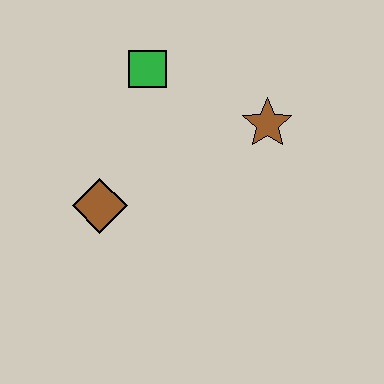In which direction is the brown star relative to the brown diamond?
The brown star is to the right of the brown diamond.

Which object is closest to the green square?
The brown star is closest to the green square.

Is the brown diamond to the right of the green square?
No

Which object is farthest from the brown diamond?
The brown star is farthest from the brown diamond.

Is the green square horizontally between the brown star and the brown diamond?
Yes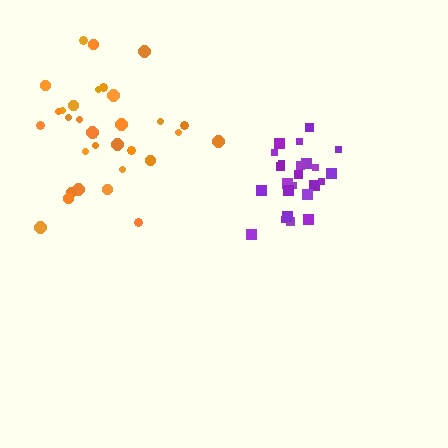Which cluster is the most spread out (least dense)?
Orange.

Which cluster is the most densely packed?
Purple.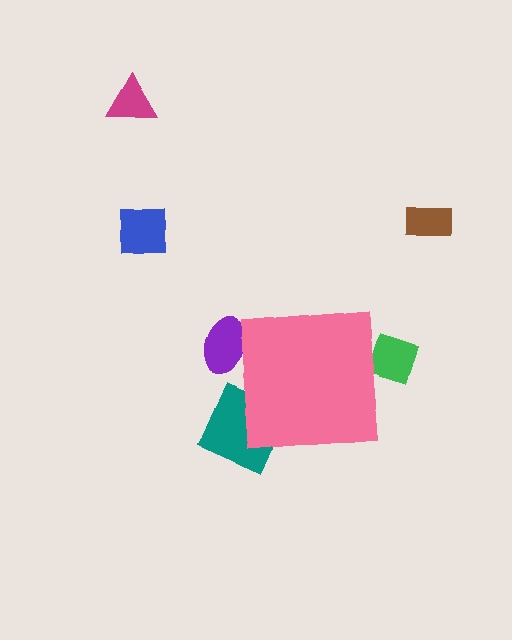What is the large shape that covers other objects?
A pink square.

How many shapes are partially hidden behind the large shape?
3 shapes are partially hidden.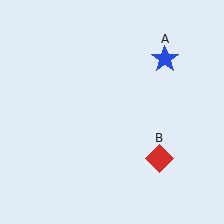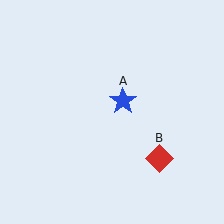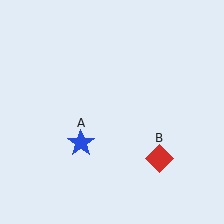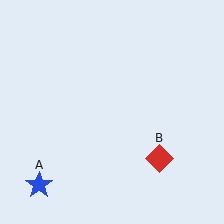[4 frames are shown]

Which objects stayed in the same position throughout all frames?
Red diamond (object B) remained stationary.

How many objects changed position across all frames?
1 object changed position: blue star (object A).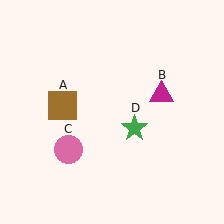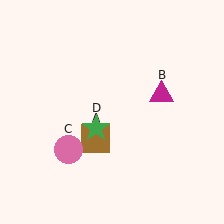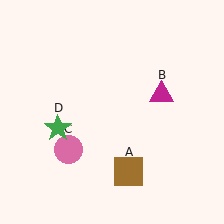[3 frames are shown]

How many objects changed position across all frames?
2 objects changed position: brown square (object A), green star (object D).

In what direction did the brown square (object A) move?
The brown square (object A) moved down and to the right.